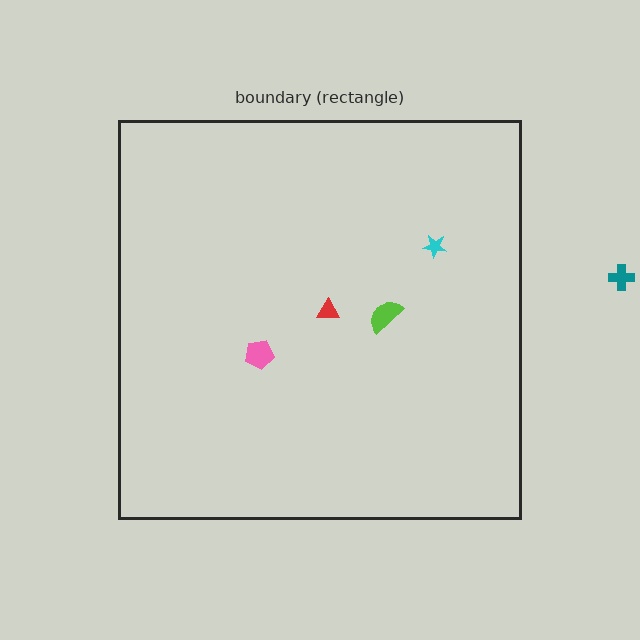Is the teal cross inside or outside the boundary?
Outside.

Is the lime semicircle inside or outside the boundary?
Inside.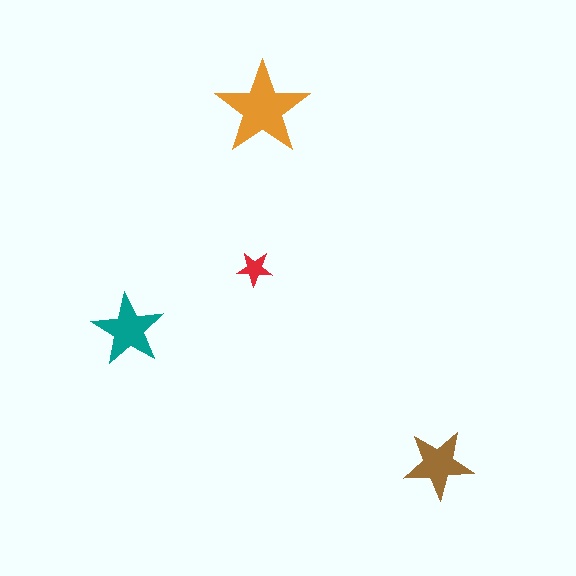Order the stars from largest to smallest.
the orange one, the teal one, the brown one, the red one.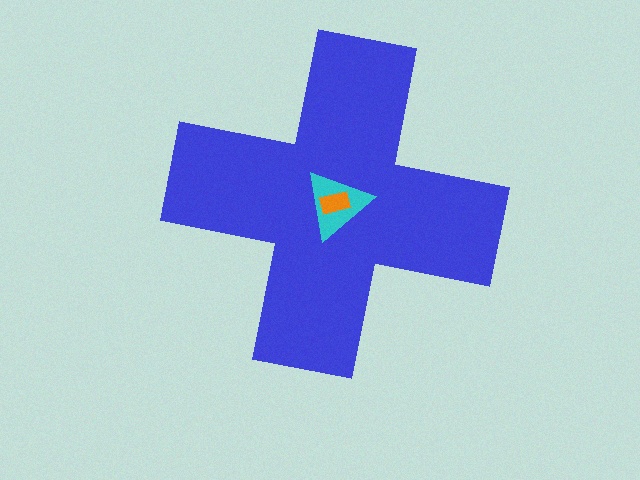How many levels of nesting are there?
3.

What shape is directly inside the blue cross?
The cyan triangle.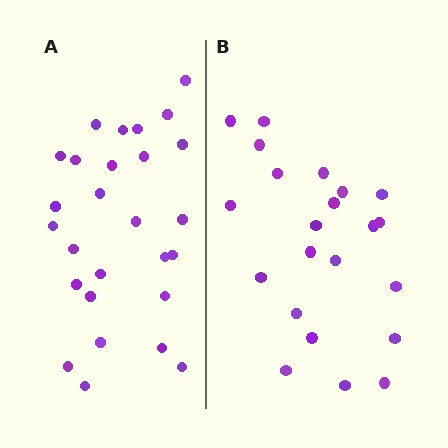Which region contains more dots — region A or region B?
Region A (the left region) has more dots.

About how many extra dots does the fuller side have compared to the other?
Region A has about 5 more dots than region B.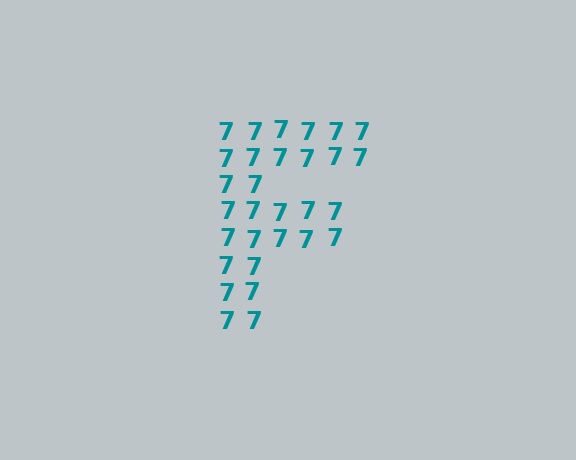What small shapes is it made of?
It is made of small digit 7's.